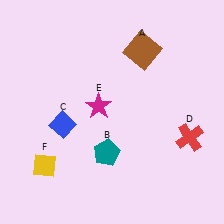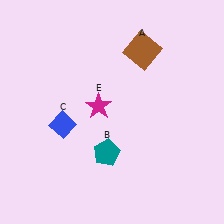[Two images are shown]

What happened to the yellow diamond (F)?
The yellow diamond (F) was removed in Image 2. It was in the bottom-left area of Image 1.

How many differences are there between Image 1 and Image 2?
There are 2 differences between the two images.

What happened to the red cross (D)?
The red cross (D) was removed in Image 2. It was in the bottom-right area of Image 1.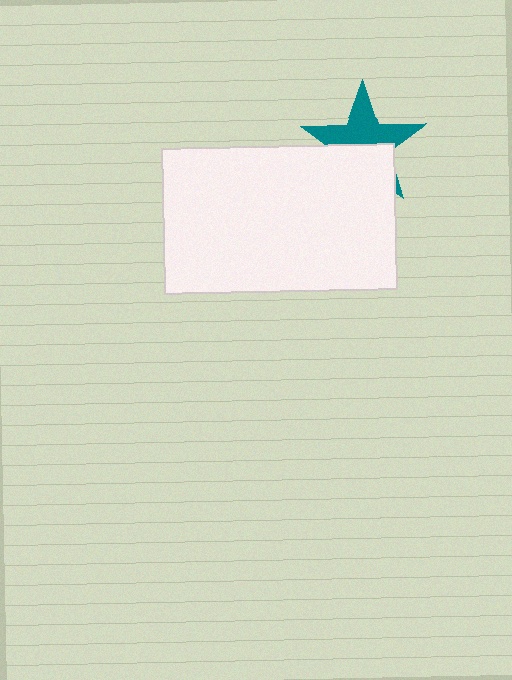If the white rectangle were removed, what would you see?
You would see the complete teal star.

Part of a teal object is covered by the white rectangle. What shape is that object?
It is a star.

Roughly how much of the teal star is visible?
About half of it is visible (roughly 52%).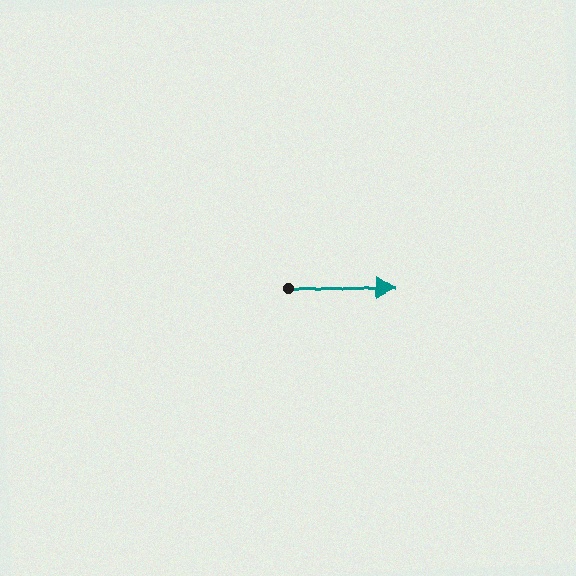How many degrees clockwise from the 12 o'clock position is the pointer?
Approximately 92 degrees.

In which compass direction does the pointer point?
East.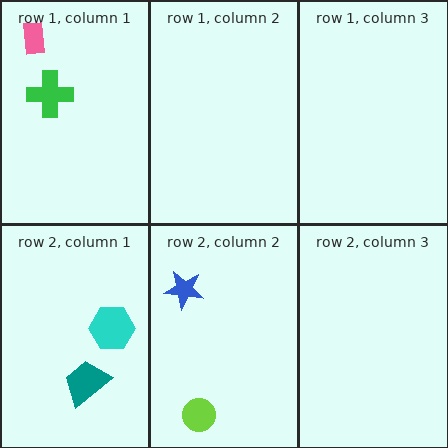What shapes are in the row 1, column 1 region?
The green cross, the pink rectangle.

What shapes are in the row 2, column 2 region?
The blue star, the lime circle.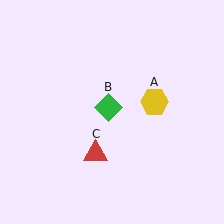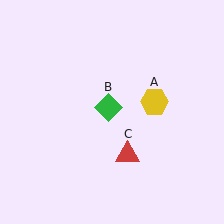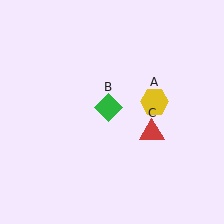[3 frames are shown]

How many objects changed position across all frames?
1 object changed position: red triangle (object C).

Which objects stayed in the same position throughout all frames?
Yellow hexagon (object A) and green diamond (object B) remained stationary.